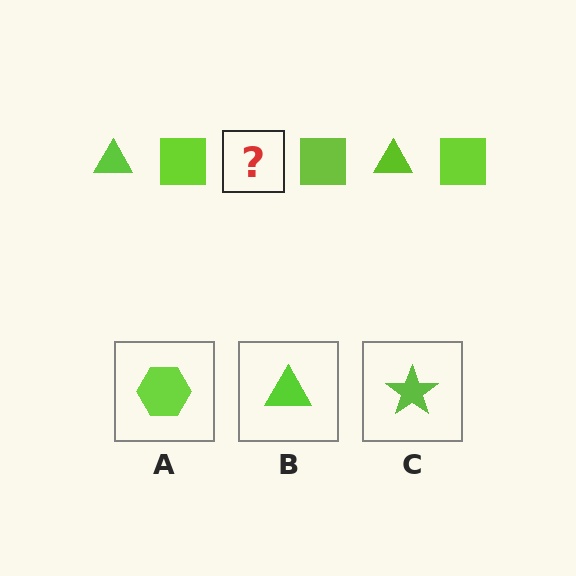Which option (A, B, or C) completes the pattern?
B.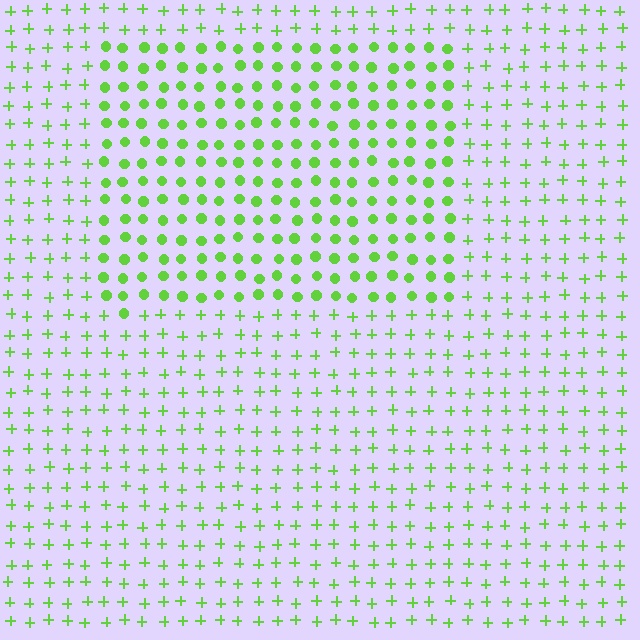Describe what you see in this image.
The image is filled with small lime elements arranged in a uniform grid. A rectangle-shaped region contains circles, while the surrounding area contains plus signs. The boundary is defined purely by the change in element shape.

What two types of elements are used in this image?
The image uses circles inside the rectangle region and plus signs outside it.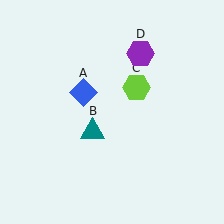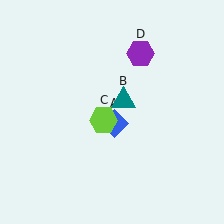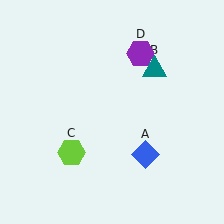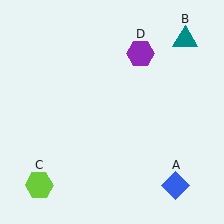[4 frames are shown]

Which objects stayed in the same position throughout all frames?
Purple hexagon (object D) remained stationary.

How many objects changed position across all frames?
3 objects changed position: blue diamond (object A), teal triangle (object B), lime hexagon (object C).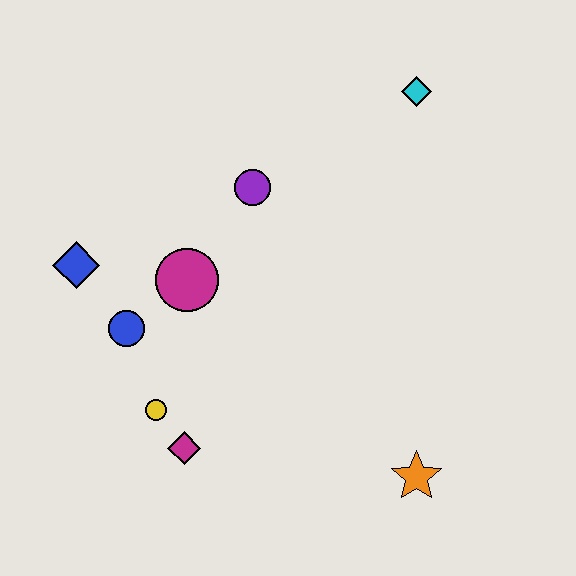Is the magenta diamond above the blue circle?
No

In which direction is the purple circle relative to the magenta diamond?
The purple circle is above the magenta diamond.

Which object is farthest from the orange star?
The blue diamond is farthest from the orange star.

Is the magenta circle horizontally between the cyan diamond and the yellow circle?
Yes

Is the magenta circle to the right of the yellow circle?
Yes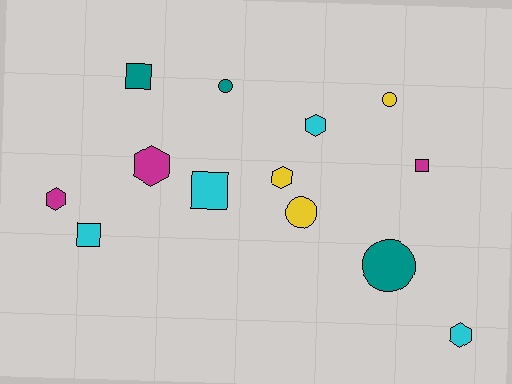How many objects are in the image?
There are 13 objects.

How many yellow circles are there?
There are 2 yellow circles.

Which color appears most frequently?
Cyan, with 4 objects.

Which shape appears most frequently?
Hexagon, with 5 objects.